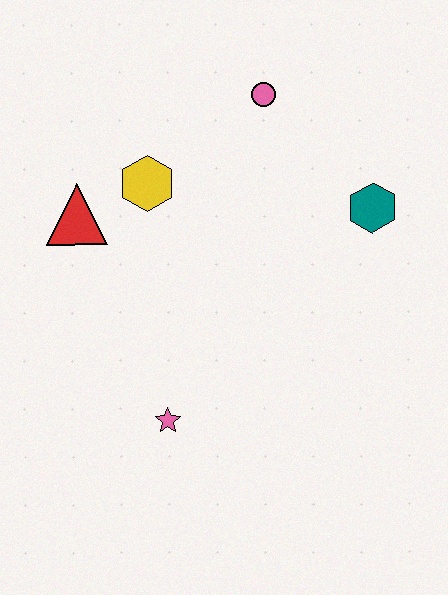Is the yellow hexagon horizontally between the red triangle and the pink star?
Yes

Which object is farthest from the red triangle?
The teal hexagon is farthest from the red triangle.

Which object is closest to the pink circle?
The yellow hexagon is closest to the pink circle.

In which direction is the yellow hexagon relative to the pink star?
The yellow hexagon is above the pink star.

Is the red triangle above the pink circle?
No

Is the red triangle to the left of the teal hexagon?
Yes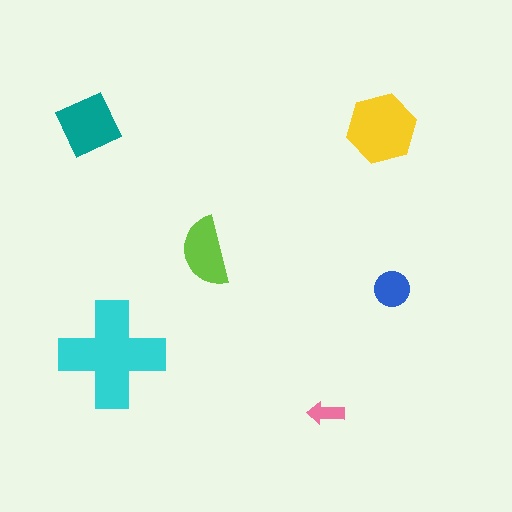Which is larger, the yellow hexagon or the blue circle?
The yellow hexagon.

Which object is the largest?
The cyan cross.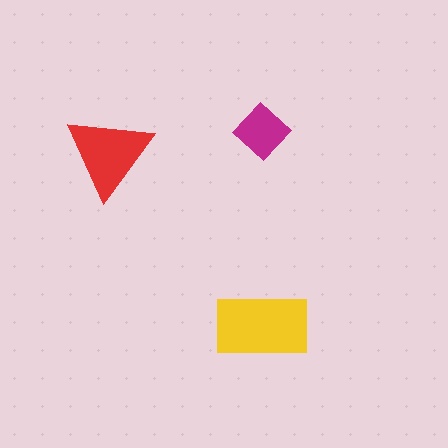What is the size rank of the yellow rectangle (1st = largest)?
1st.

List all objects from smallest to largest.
The magenta diamond, the red triangle, the yellow rectangle.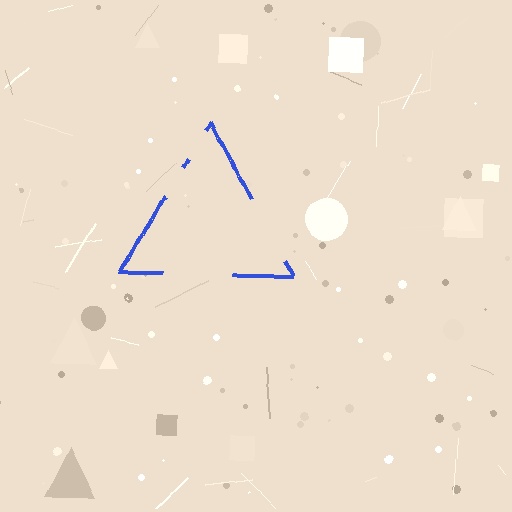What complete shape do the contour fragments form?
The contour fragments form a triangle.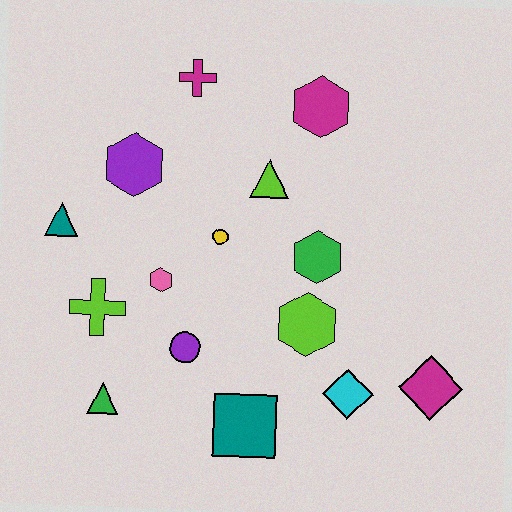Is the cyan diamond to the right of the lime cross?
Yes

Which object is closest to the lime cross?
The pink hexagon is closest to the lime cross.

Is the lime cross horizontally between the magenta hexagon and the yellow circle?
No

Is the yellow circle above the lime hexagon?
Yes